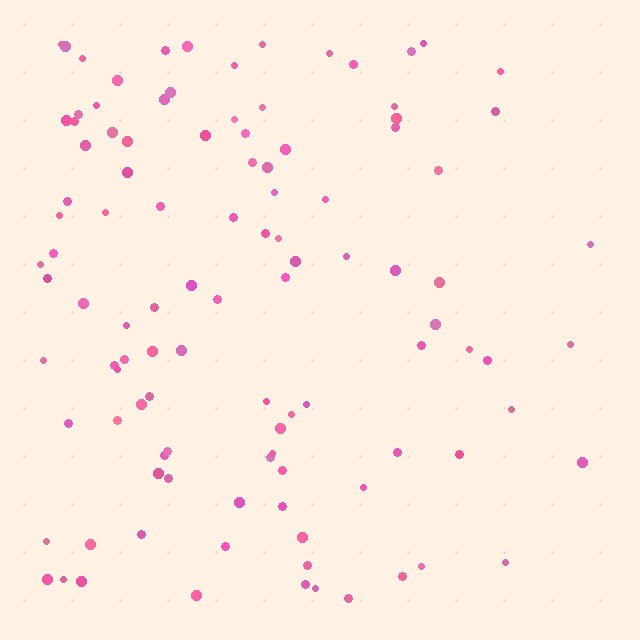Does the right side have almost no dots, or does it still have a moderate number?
Still a moderate number, just noticeably fewer than the left.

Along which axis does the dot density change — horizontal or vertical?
Horizontal.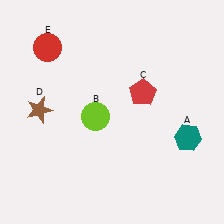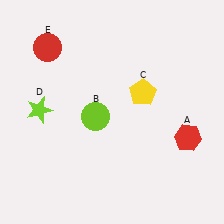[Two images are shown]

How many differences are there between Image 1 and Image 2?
There are 3 differences between the two images.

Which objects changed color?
A changed from teal to red. C changed from red to yellow. D changed from brown to lime.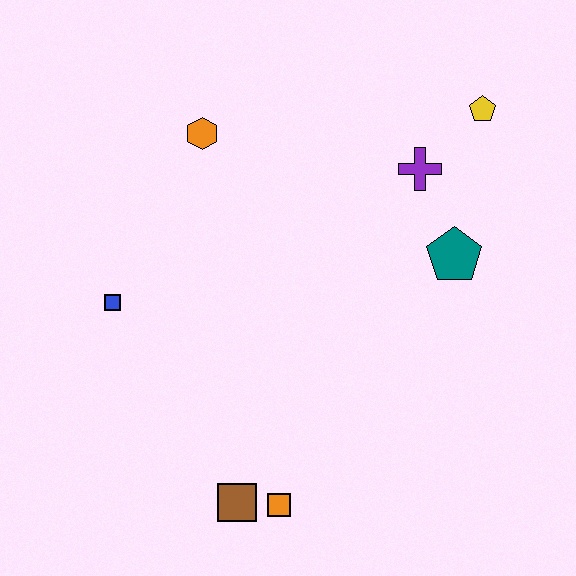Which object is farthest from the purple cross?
The brown square is farthest from the purple cross.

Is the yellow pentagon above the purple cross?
Yes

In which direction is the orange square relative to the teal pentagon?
The orange square is below the teal pentagon.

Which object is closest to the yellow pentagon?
The purple cross is closest to the yellow pentagon.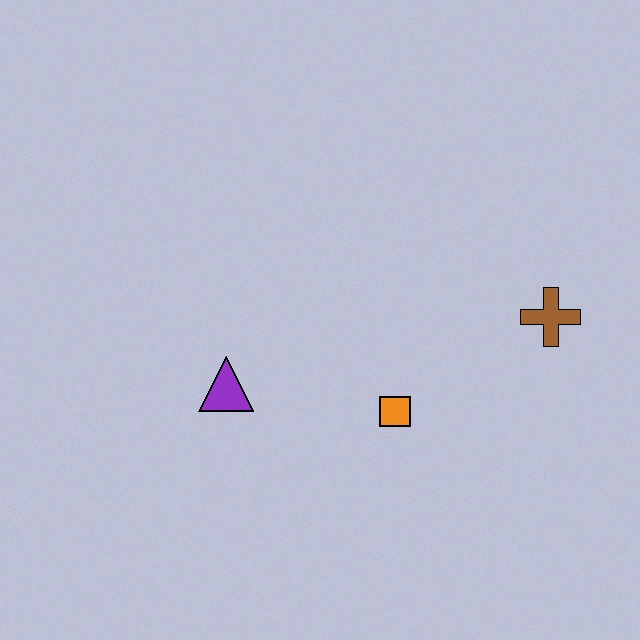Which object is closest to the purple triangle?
The orange square is closest to the purple triangle.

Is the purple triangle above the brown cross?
No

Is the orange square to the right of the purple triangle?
Yes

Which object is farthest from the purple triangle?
The brown cross is farthest from the purple triangle.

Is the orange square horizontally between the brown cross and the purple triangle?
Yes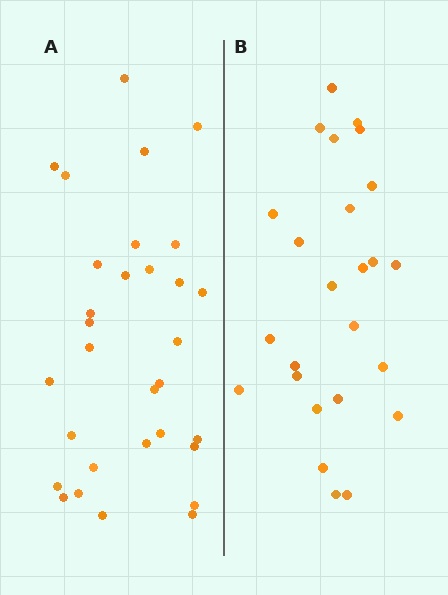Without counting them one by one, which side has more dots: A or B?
Region A (the left region) has more dots.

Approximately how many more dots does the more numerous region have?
Region A has about 6 more dots than region B.